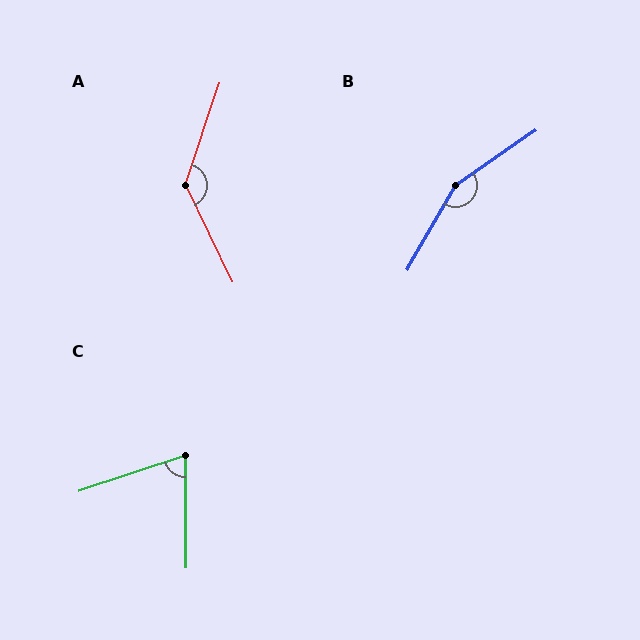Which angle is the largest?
B, at approximately 154 degrees.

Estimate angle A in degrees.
Approximately 136 degrees.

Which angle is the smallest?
C, at approximately 71 degrees.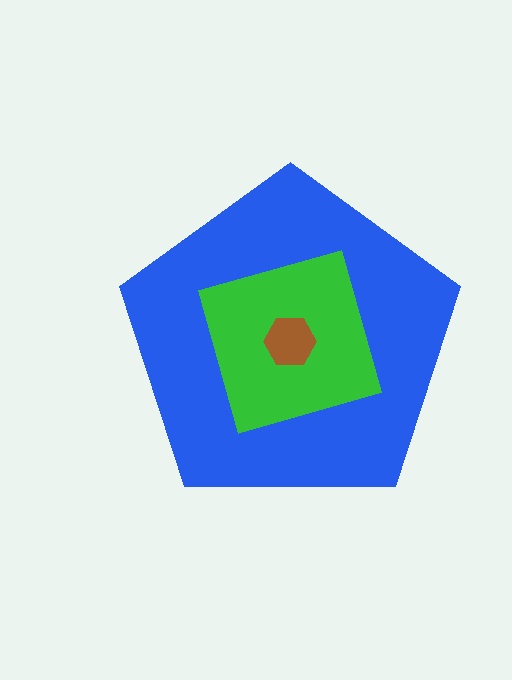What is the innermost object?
The brown hexagon.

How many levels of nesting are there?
3.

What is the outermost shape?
The blue pentagon.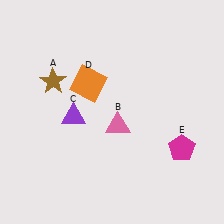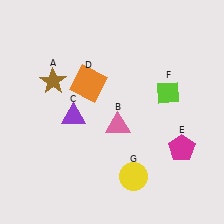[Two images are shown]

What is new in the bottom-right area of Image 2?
A yellow circle (G) was added in the bottom-right area of Image 2.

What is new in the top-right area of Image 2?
A lime diamond (F) was added in the top-right area of Image 2.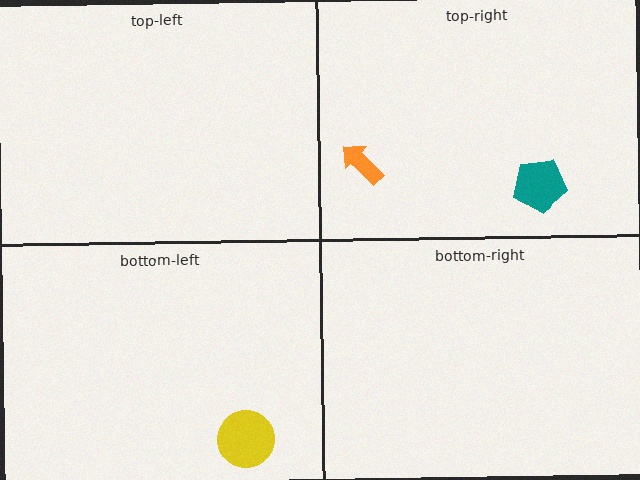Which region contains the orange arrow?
The top-right region.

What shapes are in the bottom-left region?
The yellow circle.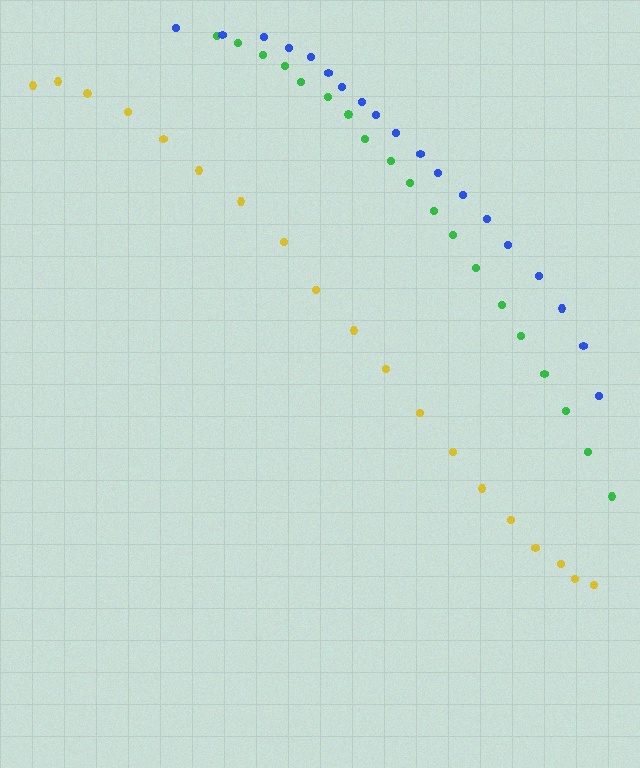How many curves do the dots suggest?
There are 3 distinct paths.